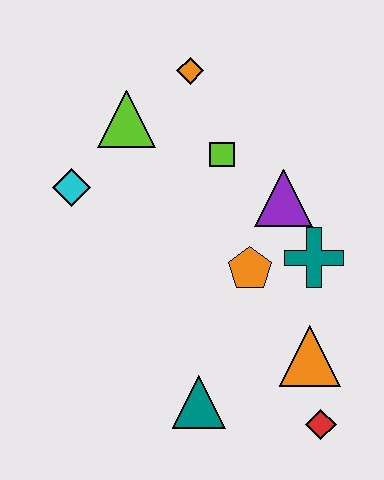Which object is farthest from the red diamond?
The orange diamond is farthest from the red diamond.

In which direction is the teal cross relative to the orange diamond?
The teal cross is below the orange diamond.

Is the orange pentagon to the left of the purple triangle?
Yes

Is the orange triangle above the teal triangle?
Yes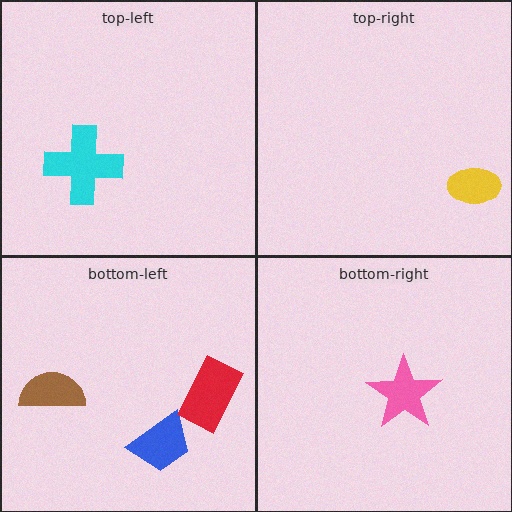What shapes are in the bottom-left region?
The blue trapezoid, the brown semicircle, the red rectangle.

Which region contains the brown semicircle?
The bottom-left region.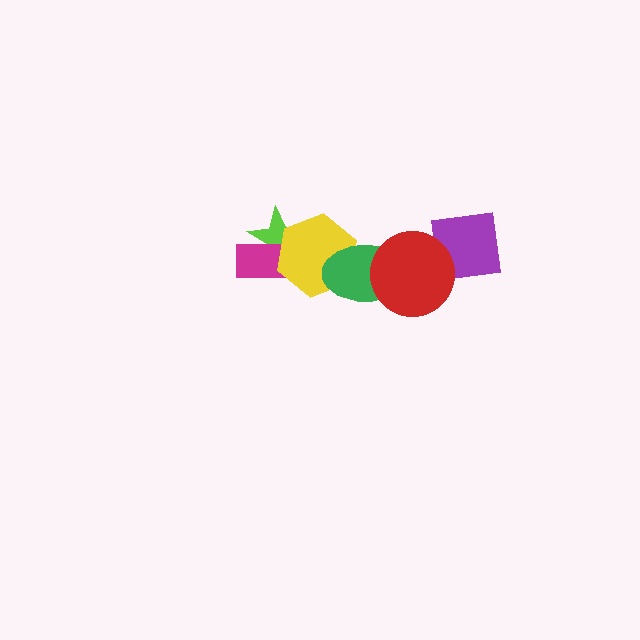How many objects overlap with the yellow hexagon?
3 objects overlap with the yellow hexagon.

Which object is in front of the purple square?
The red circle is in front of the purple square.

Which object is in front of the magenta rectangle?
The yellow hexagon is in front of the magenta rectangle.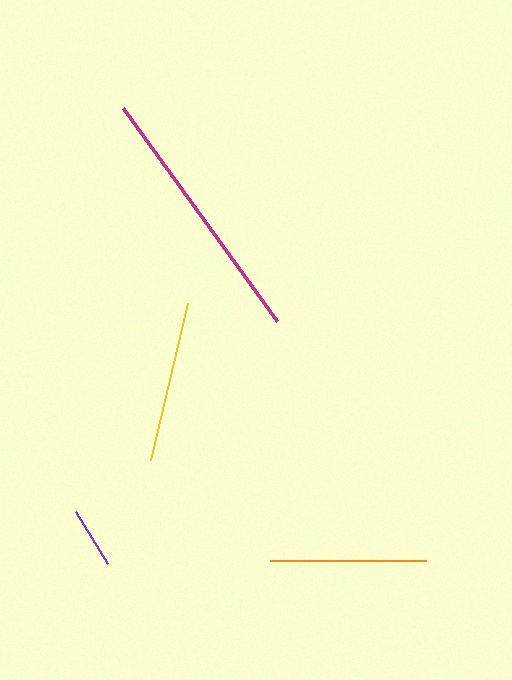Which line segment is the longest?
The magenta line is the longest at approximately 263 pixels.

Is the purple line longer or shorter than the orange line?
The orange line is longer than the purple line.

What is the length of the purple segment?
The purple segment is approximately 61 pixels long.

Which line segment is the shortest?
The purple line is the shortest at approximately 61 pixels.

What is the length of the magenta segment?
The magenta segment is approximately 263 pixels long.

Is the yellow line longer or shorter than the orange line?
The yellow line is longer than the orange line.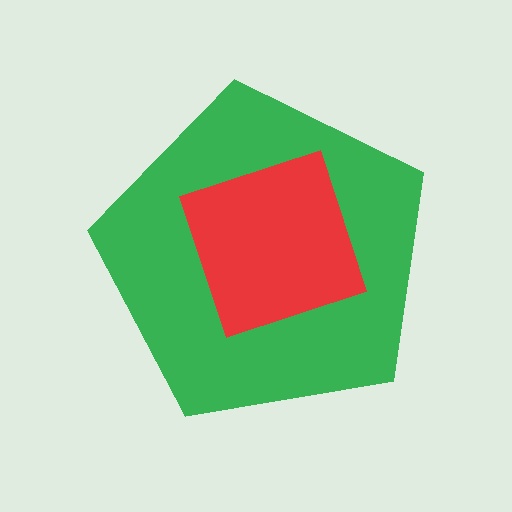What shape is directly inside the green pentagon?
The red square.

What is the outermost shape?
The green pentagon.